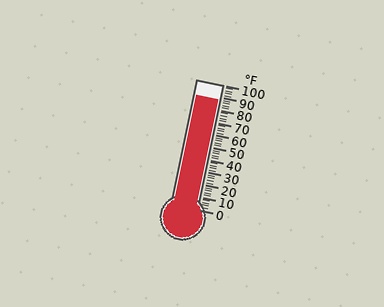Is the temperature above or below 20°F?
The temperature is above 20°F.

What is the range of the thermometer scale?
The thermometer scale ranges from 0°F to 100°F.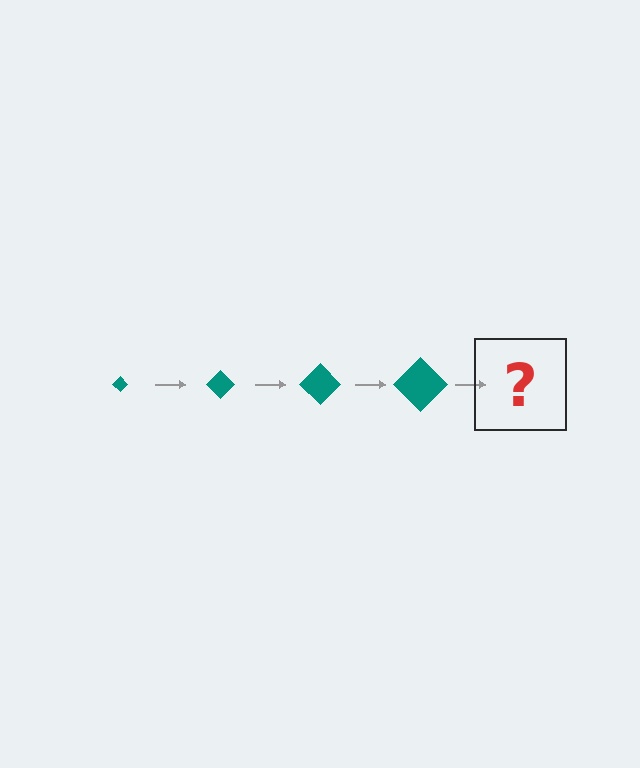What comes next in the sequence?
The next element should be a teal diamond, larger than the previous one.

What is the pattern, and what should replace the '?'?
The pattern is that the diamond gets progressively larger each step. The '?' should be a teal diamond, larger than the previous one.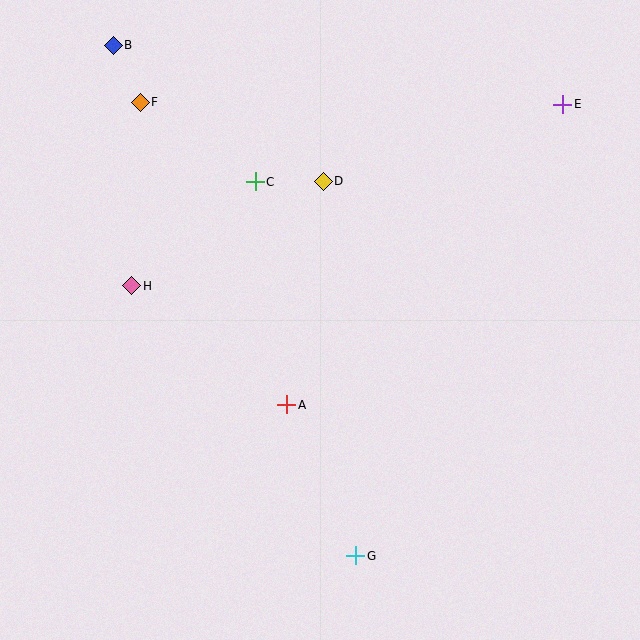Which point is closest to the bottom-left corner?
Point G is closest to the bottom-left corner.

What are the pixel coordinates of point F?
Point F is at (140, 102).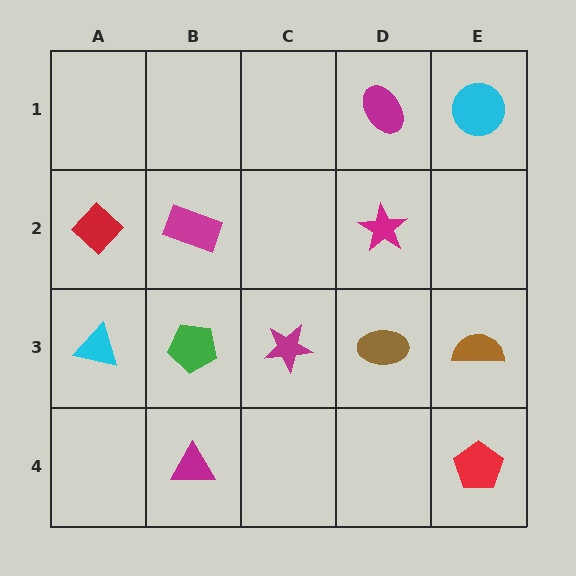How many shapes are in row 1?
2 shapes.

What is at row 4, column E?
A red pentagon.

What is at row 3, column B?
A green pentagon.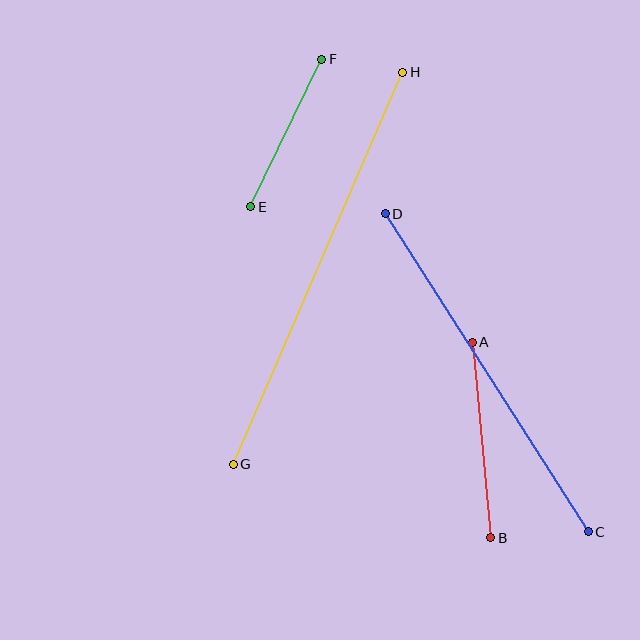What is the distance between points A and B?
The distance is approximately 197 pixels.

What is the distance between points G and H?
The distance is approximately 427 pixels.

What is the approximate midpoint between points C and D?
The midpoint is at approximately (487, 373) pixels.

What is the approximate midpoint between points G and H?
The midpoint is at approximately (318, 268) pixels.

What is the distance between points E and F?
The distance is approximately 164 pixels.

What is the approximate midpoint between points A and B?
The midpoint is at approximately (481, 440) pixels.